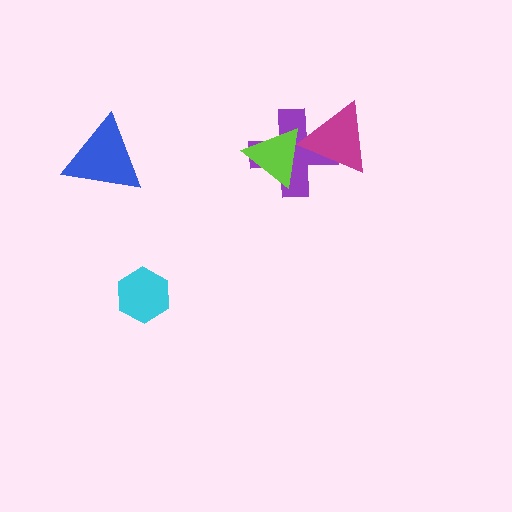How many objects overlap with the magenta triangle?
2 objects overlap with the magenta triangle.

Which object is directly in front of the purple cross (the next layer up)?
The magenta triangle is directly in front of the purple cross.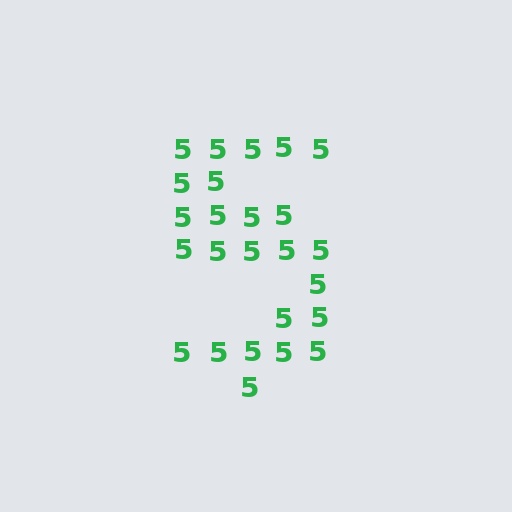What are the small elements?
The small elements are digit 5's.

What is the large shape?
The large shape is the digit 5.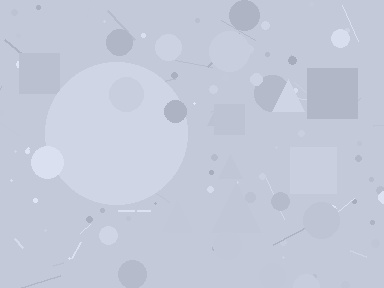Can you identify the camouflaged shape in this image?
The camouflaged shape is a circle.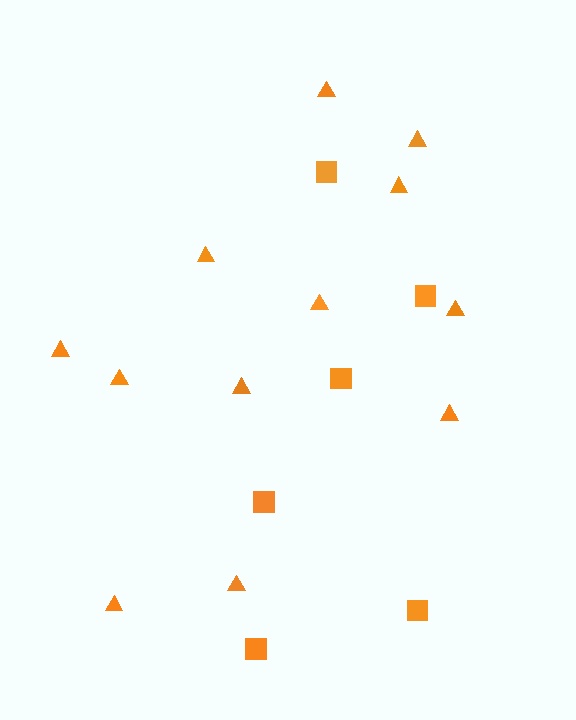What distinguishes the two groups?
There are 2 groups: one group of triangles (12) and one group of squares (6).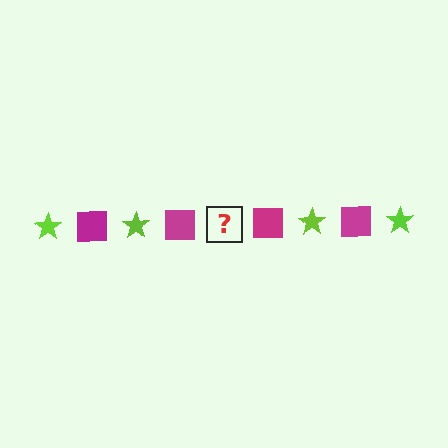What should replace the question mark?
The question mark should be replaced with a lime star.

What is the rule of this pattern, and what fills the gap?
The rule is that the pattern alternates between lime star and magenta square. The gap should be filled with a lime star.